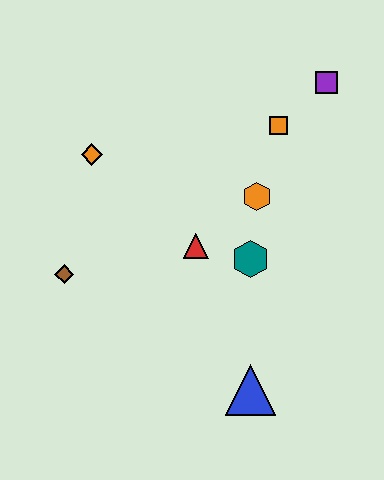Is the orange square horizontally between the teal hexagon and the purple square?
Yes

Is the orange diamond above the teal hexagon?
Yes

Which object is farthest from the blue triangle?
The purple square is farthest from the blue triangle.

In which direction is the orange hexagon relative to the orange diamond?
The orange hexagon is to the right of the orange diamond.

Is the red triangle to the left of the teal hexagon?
Yes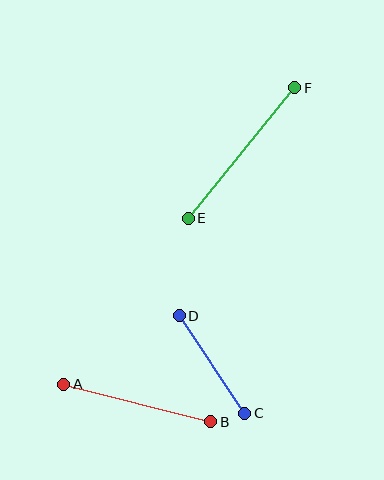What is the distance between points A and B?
The distance is approximately 152 pixels.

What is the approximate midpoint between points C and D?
The midpoint is at approximately (212, 365) pixels.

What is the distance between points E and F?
The distance is approximately 168 pixels.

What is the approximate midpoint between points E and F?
The midpoint is at approximately (241, 153) pixels.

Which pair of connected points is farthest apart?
Points E and F are farthest apart.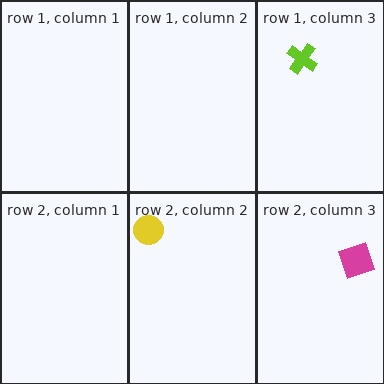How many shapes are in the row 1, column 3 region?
1.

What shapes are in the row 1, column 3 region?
The lime cross.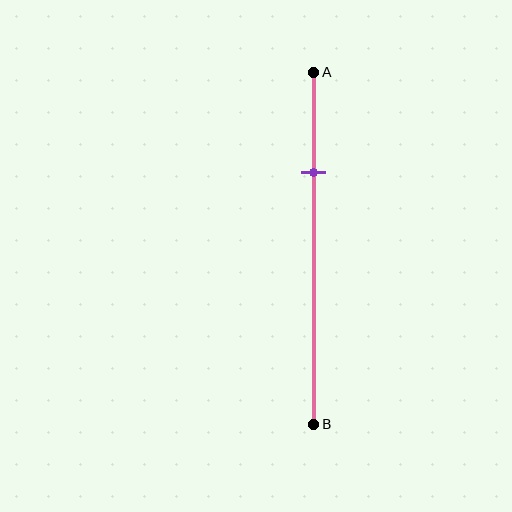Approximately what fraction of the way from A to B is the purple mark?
The purple mark is approximately 30% of the way from A to B.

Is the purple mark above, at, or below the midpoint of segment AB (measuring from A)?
The purple mark is above the midpoint of segment AB.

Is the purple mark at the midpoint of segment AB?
No, the mark is at about 30% from A, not at the 50% midpoint.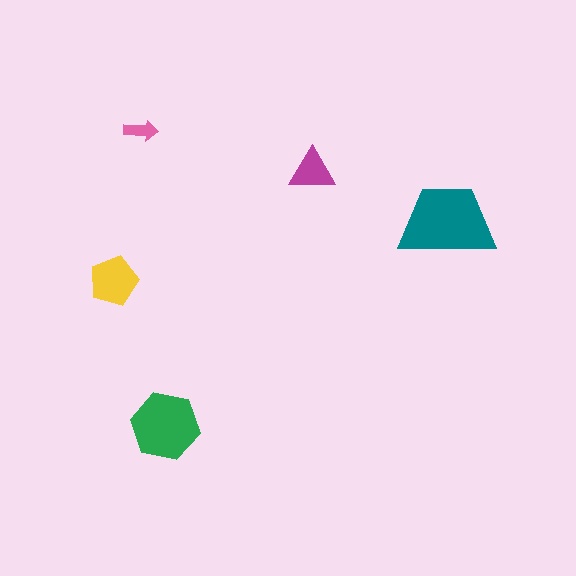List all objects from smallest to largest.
The pink arrow, the magenta triangle, the yellow pentagon, the green hexagon, the teal trapezoid.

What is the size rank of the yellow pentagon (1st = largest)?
3rd.